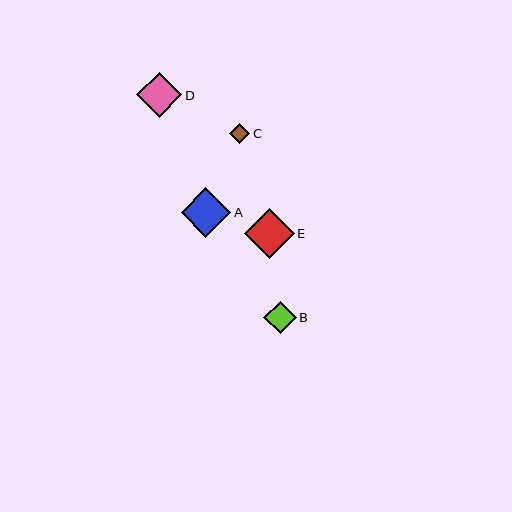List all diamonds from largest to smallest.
From largest to smallest: E, A, D, B, C.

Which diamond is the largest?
Diamond E is the largest with a size of approximately 50 pixels.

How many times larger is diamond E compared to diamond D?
Diamond E is approximately 1.1 times the size of diamond D.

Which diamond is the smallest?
Diamond C is the smallest with a size of approximately 20 pixels.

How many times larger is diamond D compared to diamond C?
Diamond D is approximately 2.2 times the size of diamond C.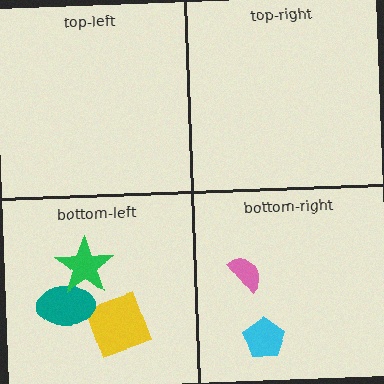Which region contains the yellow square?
The bottom-left region.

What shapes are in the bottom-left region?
The yellow square, the teal ellipse, the green star.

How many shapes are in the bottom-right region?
2.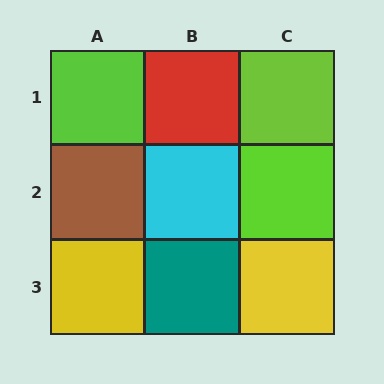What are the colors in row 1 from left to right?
Lime, red, lime.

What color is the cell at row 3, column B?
Teal.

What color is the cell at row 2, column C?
Lime.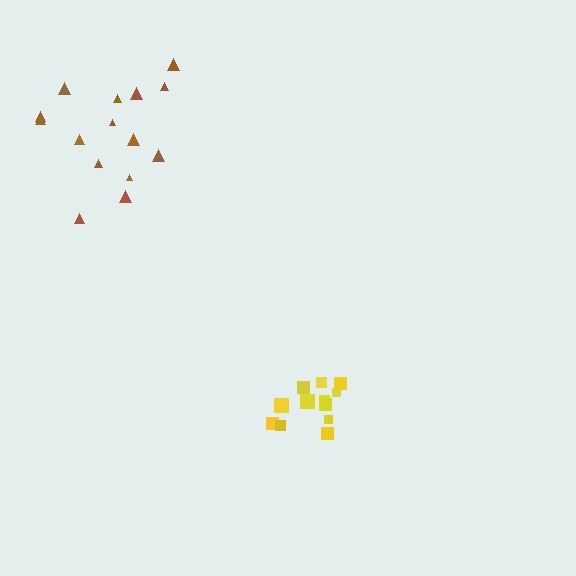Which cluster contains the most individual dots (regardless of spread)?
Brown (15).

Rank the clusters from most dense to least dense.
yellow, brown.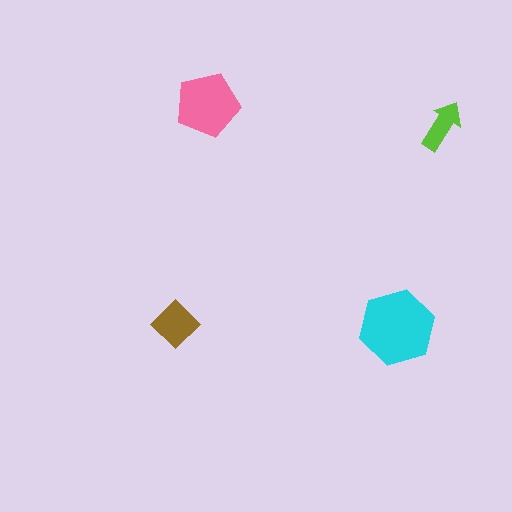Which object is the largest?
The cyan hexagon.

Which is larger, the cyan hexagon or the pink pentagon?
The cyan hexagon.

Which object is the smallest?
The lime arrow.